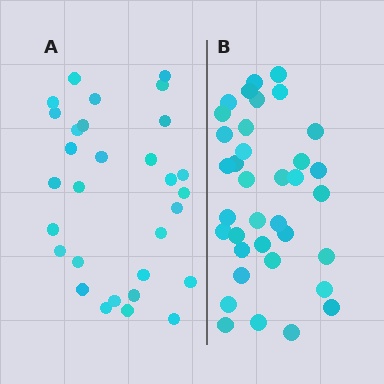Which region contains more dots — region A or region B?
Region B (the right region) has more dots.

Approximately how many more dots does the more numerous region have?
Region B has about 6 more dots than region A.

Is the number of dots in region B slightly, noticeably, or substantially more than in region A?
Region B has only slightly more — the two regions are fairly close. The ratio is roughly 1.2 to 1.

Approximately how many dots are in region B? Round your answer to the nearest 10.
About 40 dots. (The exact count is 36, which rounds to 40.)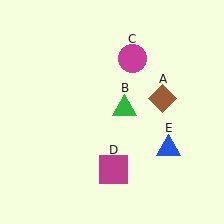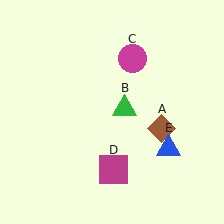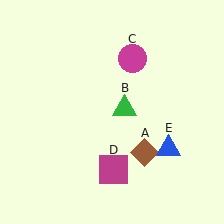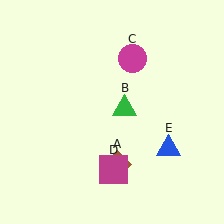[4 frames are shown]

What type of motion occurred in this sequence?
The brown diamond (object A) rotated clockwise around the center of the scene.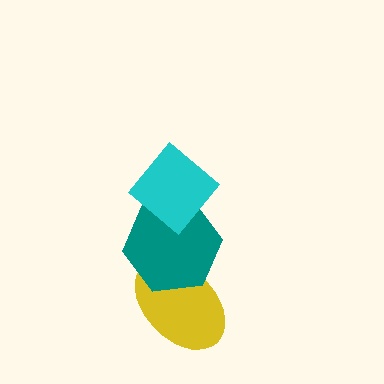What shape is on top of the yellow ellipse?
The teal hexagon is on top of the yellow ellipse.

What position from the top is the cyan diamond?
The cyan diamond is 1st from the top.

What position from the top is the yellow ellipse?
The yellow ellipse is 3rd from the top.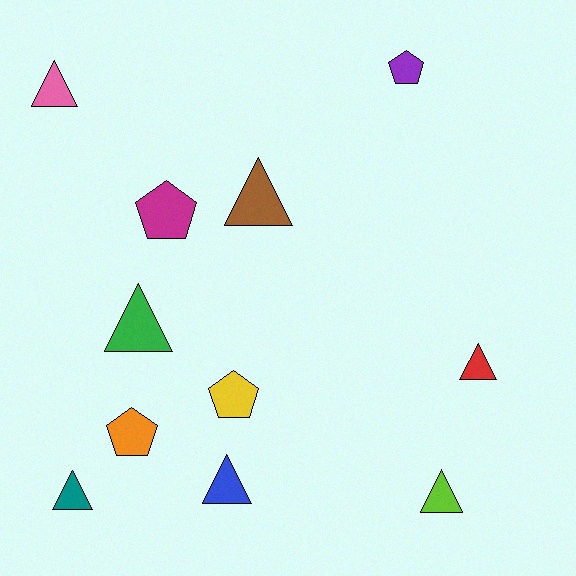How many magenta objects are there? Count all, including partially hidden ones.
There is 1 magenta object.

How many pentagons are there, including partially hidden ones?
There are 4 pentagons.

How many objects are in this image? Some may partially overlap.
There are 11 objects.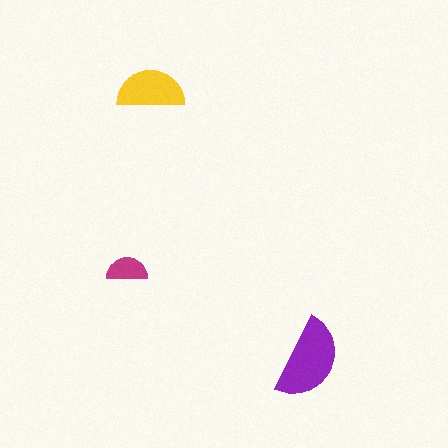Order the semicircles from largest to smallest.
the purple one, the yellow one, the magenta one.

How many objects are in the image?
There are 3 objects in the image.